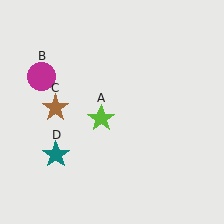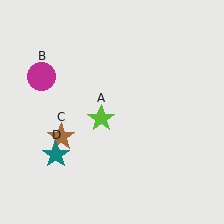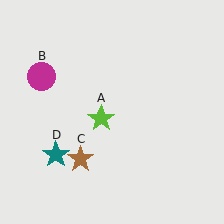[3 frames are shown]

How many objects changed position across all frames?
1 object changed position: brown star (object C).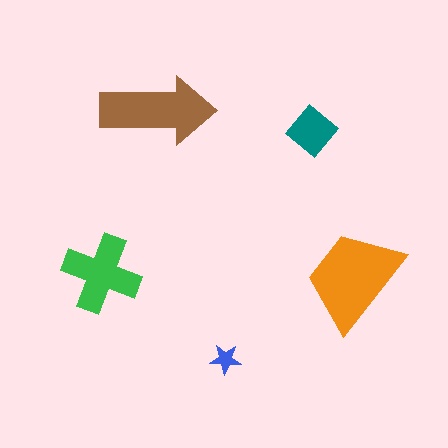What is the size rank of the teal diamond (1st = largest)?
4th.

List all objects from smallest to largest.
The blue star, the teal diamond, the green cross, the brown arrow, the orange trapezoid.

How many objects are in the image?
There are 5 objects in the image.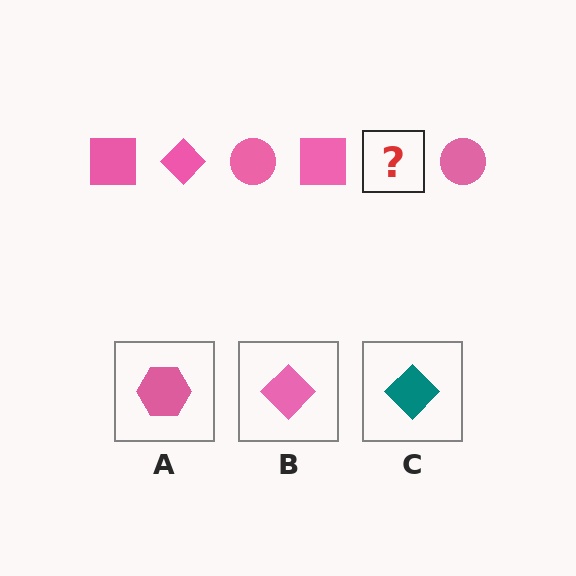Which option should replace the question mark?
Option B.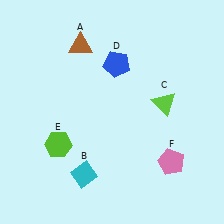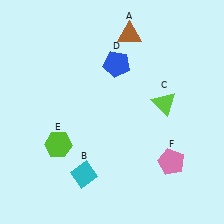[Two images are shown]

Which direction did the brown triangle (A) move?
The brown triangle (A) moved right.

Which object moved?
The brown triangle (A) moved right.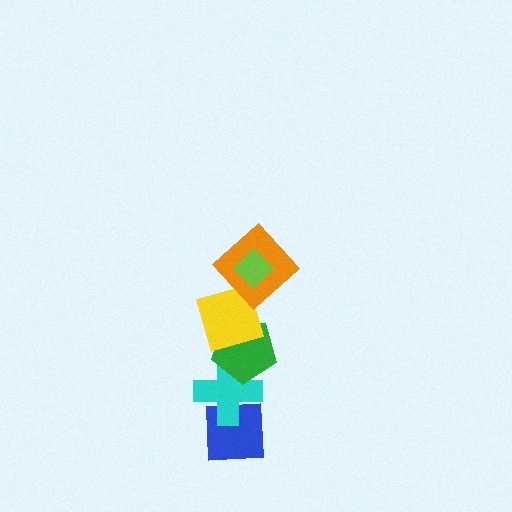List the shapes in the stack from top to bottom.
From top to bottom: the lime diamond, the orange diamond, the yellow square, the green pentagon, the cyan cross, the blue square.